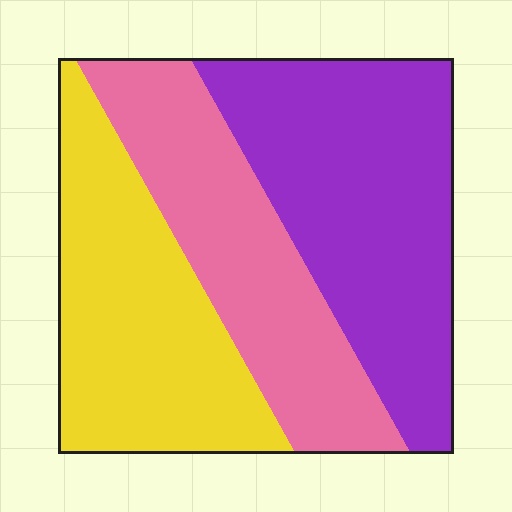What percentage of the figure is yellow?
Yellow takes up between a quarter and a half of the figure.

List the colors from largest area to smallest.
From largest to smallest: purple, yellow, pink.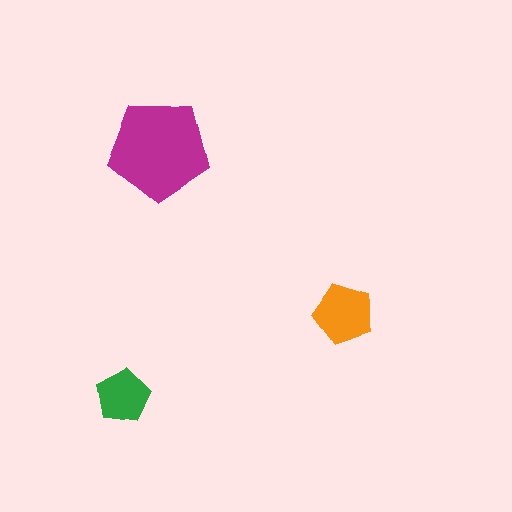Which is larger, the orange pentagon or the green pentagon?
The orange one.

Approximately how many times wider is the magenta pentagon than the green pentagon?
About 2 times wider.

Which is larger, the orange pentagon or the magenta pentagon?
The magenta one.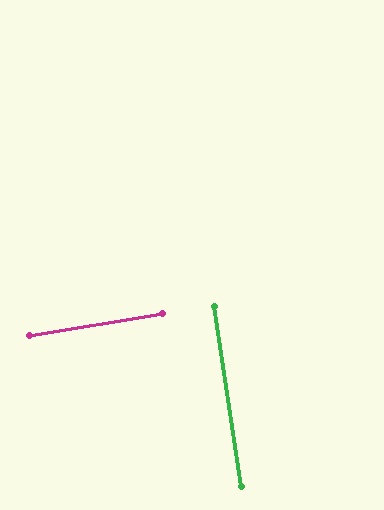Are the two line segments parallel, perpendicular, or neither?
Perpendicular — they meet at approximately 89°.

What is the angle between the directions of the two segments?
Approximately 89 degrees.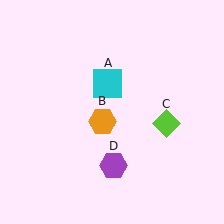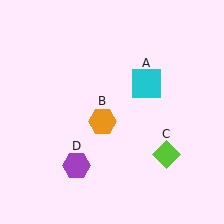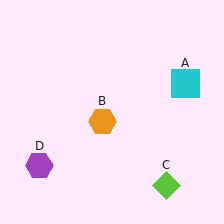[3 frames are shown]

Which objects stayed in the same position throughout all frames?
Orange hexagon (object B) remained stationary.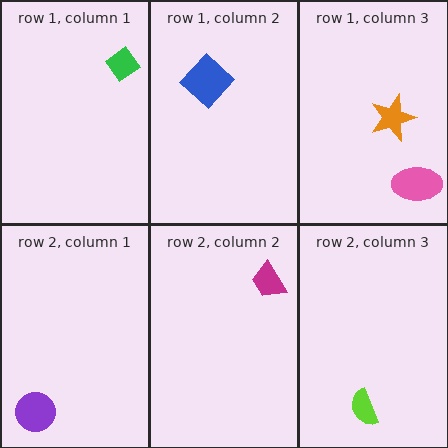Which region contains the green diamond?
The row 1, column 1 region.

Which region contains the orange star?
The row 1, column 3 region.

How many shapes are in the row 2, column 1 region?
1.